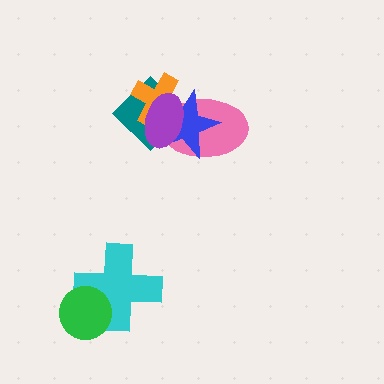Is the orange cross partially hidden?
Yes, it is partially covered by another shape.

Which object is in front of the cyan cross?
The green circle is in front of the cyan cross.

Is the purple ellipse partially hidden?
No, no other shape covers it.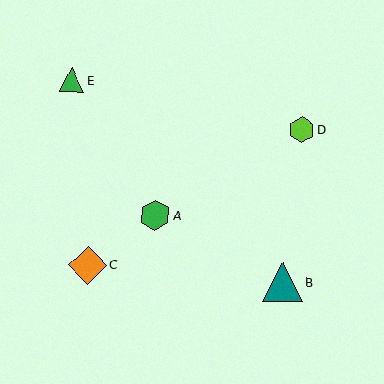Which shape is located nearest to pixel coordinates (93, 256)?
The orange diamond (labeled C) at (88, 265) is nearest to that location.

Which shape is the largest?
The teal triangle (labeled B) is the largest.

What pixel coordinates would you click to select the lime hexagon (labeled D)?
Click at (302, 130) to select the lime hexagon D.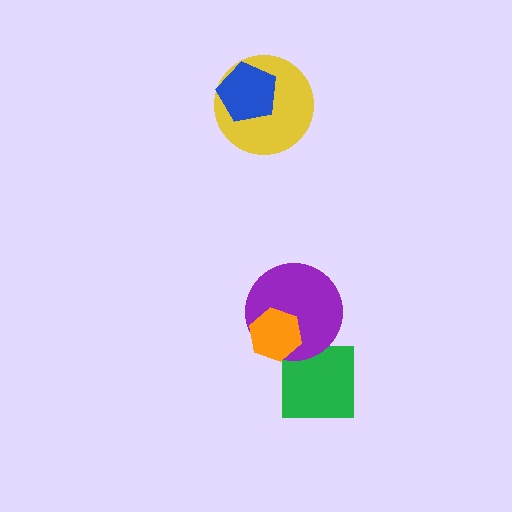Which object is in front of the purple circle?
The orange hexagon is in front of the purple circle.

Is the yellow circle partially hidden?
Yes, it is partially covered by another shape.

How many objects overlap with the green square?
1 object overlaps with the green square.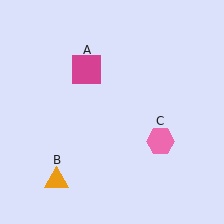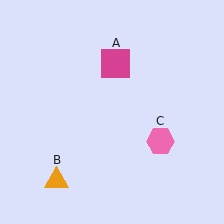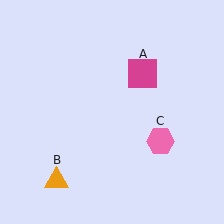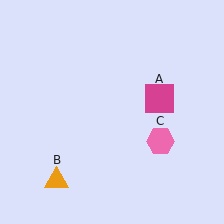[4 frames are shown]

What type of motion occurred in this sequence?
The magenta square (object A) rotated clockwise around the center of the scene.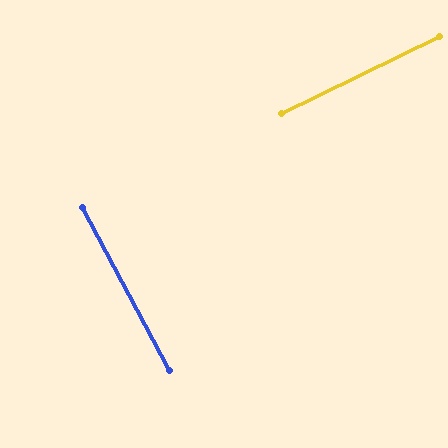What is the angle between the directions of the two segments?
Approximately 88 degrees.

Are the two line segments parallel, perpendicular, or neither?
Perpendicular — they meet at approximately 88°.